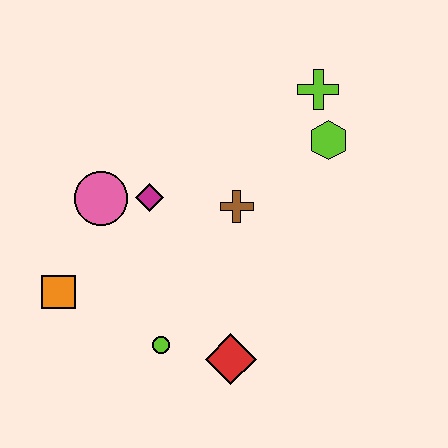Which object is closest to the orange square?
The pink circle is closest to the orange square.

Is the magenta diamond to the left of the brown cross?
Yes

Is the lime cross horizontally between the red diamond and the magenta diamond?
No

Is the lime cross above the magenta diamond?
Yes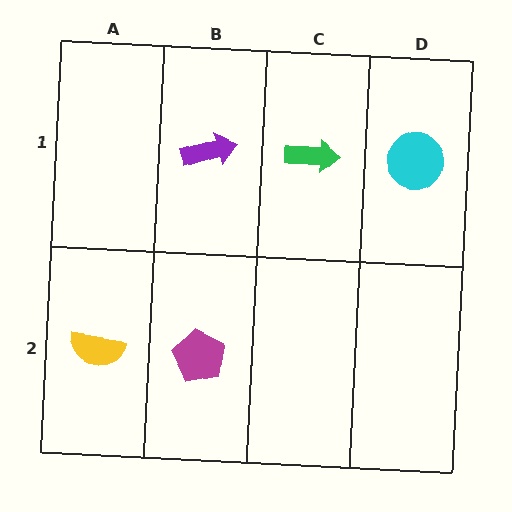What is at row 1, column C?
A green arrow.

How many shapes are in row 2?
2 shapes.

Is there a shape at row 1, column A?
No, that cell is empty.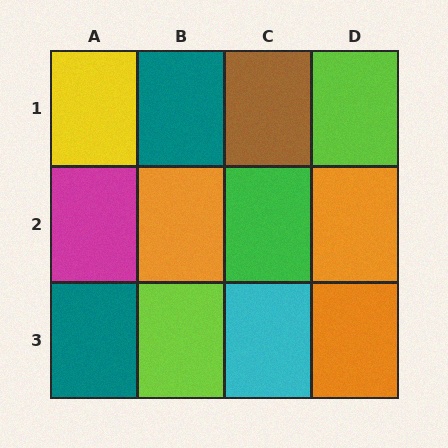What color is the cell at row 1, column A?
Yellow.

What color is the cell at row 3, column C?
Cyan.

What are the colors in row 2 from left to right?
Magenta, orange, green, orange.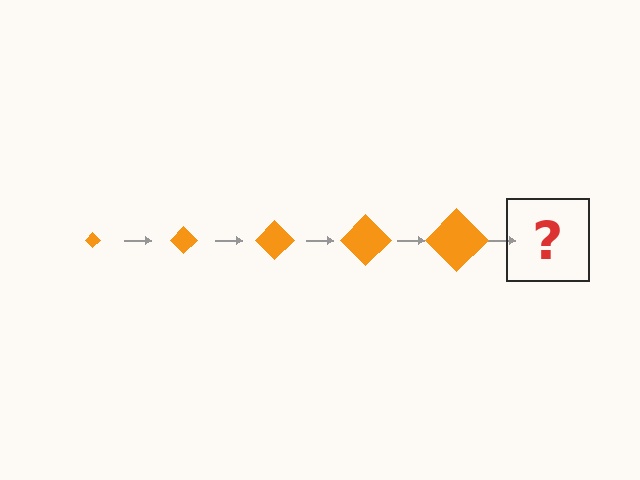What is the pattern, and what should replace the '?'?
The pattern is that the diamond gets progressively larger each step. The '?' should be an orange diamond, larger than the previous one.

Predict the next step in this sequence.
The next step is an orange diamond, larger than the previous one.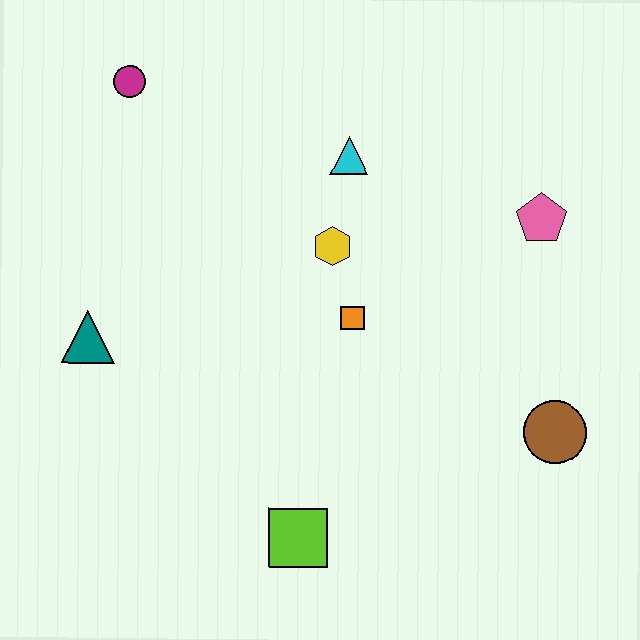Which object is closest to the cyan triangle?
The yellow hexagon is closest to the cyan triangle.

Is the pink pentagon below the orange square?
No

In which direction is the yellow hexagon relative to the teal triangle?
The yellow hexagon is to the right of the teal triangle.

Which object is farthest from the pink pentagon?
The teal triangle is farthest from the pink pentagon.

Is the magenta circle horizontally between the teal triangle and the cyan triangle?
Yes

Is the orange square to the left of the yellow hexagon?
No